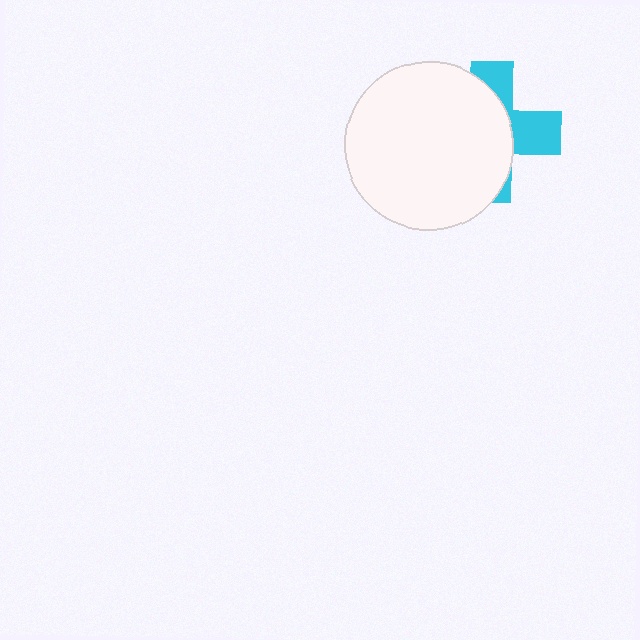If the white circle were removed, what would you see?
You would see the complete cyan cross.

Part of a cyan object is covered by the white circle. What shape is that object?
It is a cross.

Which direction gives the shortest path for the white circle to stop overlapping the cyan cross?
Moving left gives the shortest separation.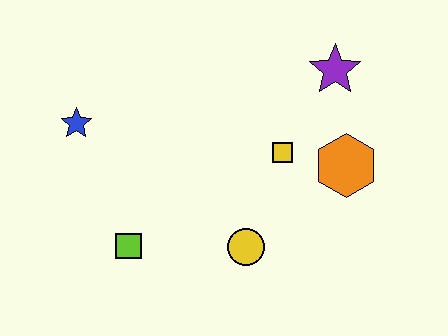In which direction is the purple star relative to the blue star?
The purple star is to the right of the blue star.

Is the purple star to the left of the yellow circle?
No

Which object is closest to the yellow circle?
The yellow square is closest to the yellow circle.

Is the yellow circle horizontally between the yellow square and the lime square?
Yes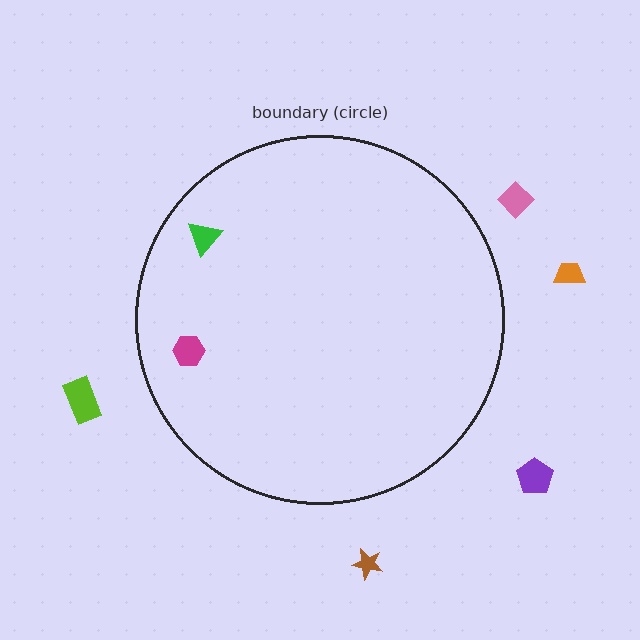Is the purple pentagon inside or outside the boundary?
Outside.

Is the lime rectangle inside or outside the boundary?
Outside.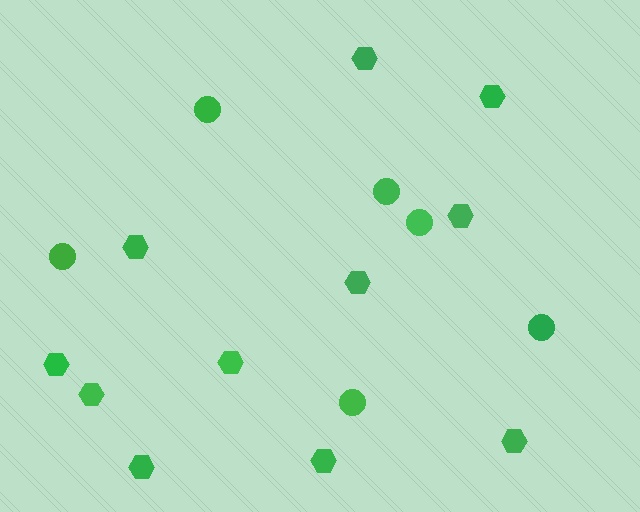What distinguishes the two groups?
There are 2 groups: one group of circles (6) and one group of hexagons (11).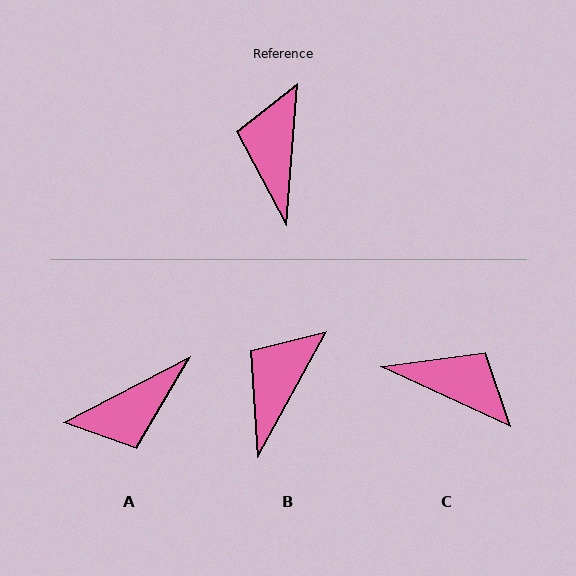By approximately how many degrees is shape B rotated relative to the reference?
Approximately 24 degrees clockwise.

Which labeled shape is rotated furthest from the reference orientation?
A, about 122 degrees away.